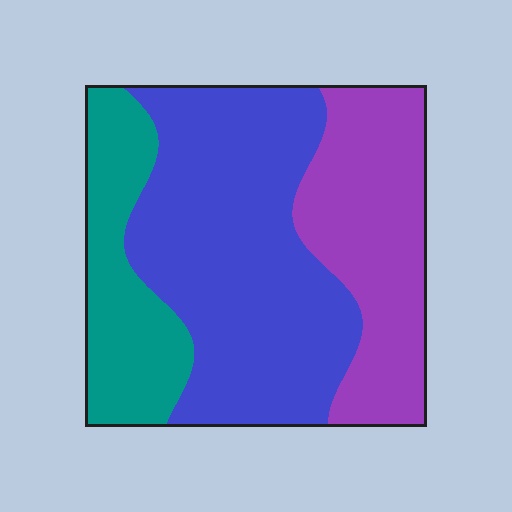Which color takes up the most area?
Blue, at roughly 50%.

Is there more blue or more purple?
Blue.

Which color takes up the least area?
Teal, at roughly 20%.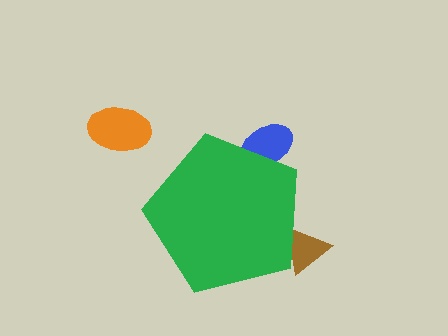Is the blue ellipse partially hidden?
Yes, the blue ellipse is partially hidden behind the green pentagon.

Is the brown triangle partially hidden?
Yes, the brown triangle is partially hidden behind the green pentagon.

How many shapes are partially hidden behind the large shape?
2 shapes are partially hidden.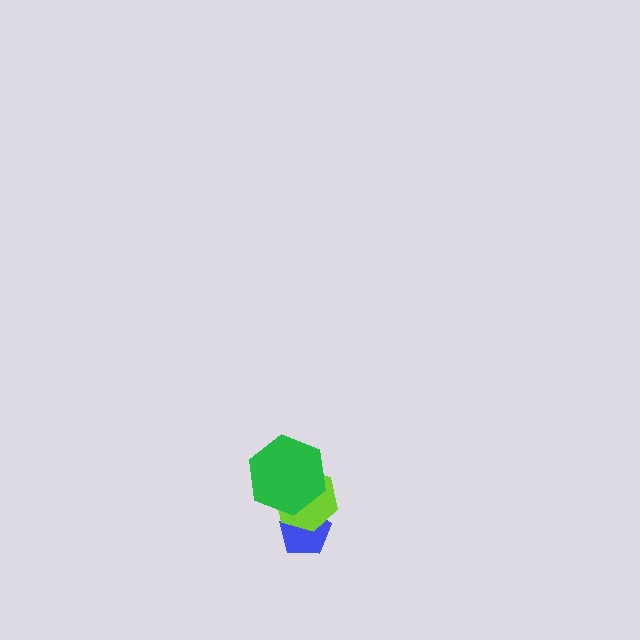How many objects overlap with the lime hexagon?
2 objects overlap with the lime hexagon.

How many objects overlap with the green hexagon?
2 objects overlap with the green hexagon.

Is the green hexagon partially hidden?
No, no other shape covers it.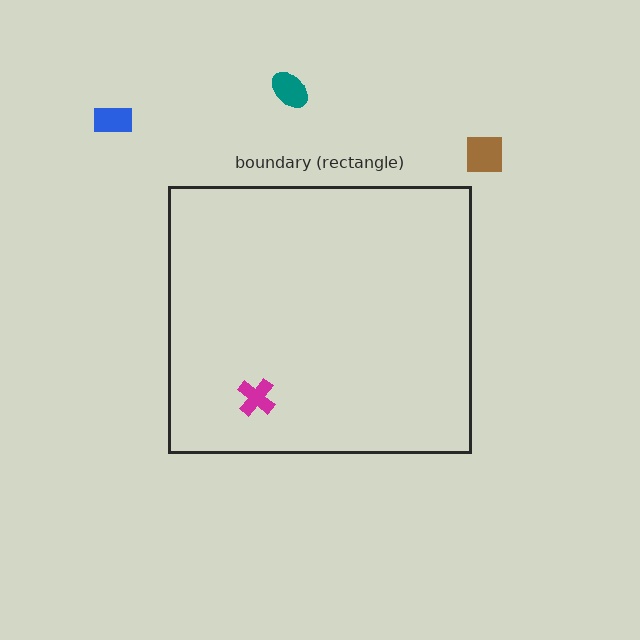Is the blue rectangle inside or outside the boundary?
Outside.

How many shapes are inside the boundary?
1 inside, 3 outside.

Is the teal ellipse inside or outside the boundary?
Outside.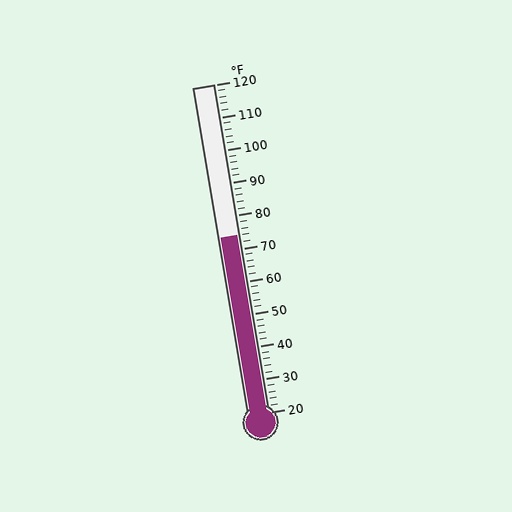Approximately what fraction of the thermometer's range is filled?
The thermometer is filled to approximately 55% of its range.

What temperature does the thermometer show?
The thermometer shows approximately 74°F.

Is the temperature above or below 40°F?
The temperature is above 40°F.